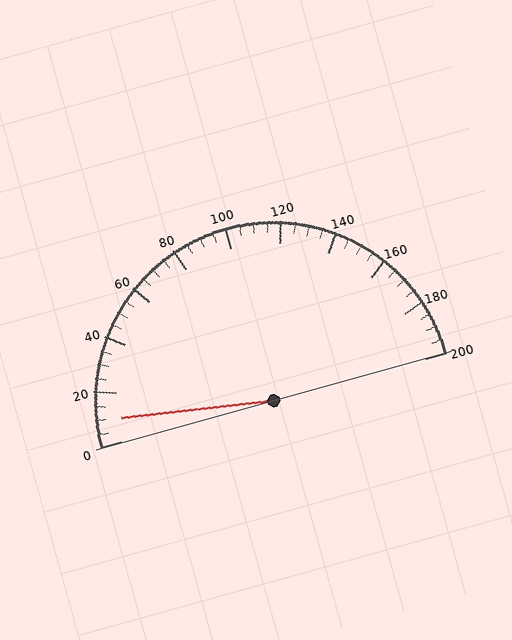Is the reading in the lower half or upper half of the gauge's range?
The reading is in the lower half of the range (0 to 200).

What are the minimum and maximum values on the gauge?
The gauge ranges from 0 to 200.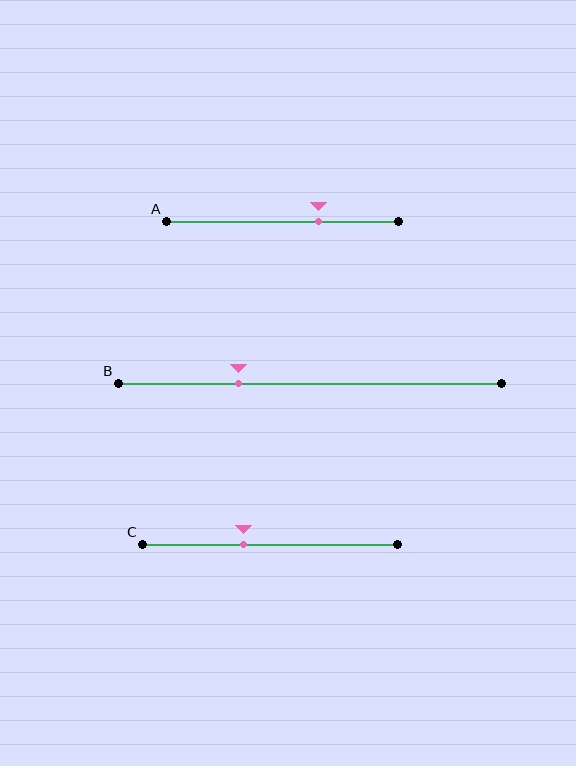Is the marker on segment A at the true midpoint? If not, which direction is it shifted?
No, the marker on segment A is shifted to the right by about 16% of the segment length.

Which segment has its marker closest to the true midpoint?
Segment C has its marker closest to the true midpoint.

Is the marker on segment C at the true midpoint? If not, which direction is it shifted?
No, the marker on segment C is shifted to the left by about 10% of the segment length.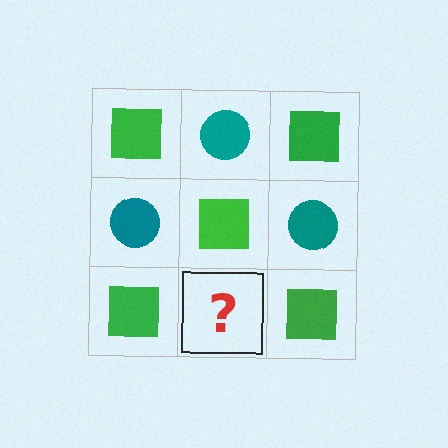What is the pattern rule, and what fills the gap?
The rule is that it alternates green square and teal circle in a checkerboard pattern. The gap should be filled with a teal circle.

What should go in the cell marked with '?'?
The missing cell should contain a teal circle.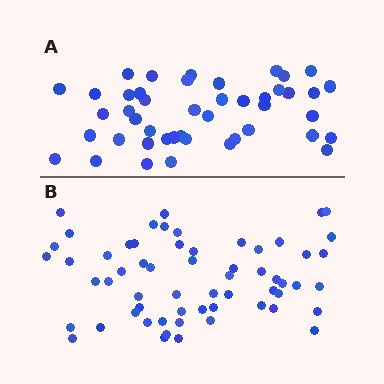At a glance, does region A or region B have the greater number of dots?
Region B (the bottom region) has more dots.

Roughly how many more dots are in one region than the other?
Region B has approximately 15 more dots than region A.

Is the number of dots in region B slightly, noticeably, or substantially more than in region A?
Region B has noticeably more, but not dramatically so. The ratio is roughly 1.3 to 1.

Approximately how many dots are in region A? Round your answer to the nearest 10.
About 40 dots. (The exact count is 45, which rounds to 40.)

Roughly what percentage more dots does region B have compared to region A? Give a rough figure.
About 35% more.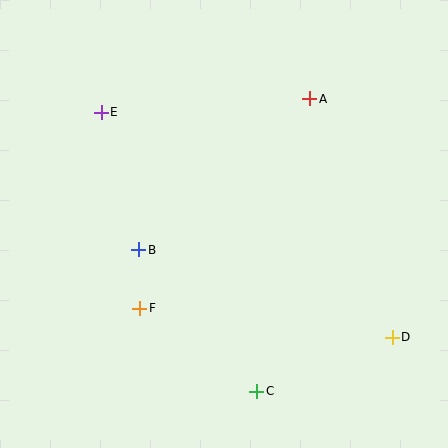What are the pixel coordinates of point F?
Point F is at (140, 308).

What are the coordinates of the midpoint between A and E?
The midpoint between A and E is at (206, 106).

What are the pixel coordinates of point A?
Point A is at (310, 99).